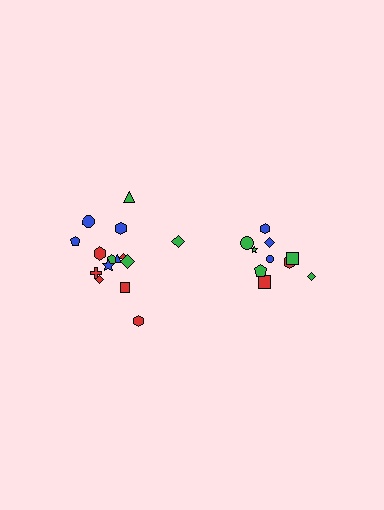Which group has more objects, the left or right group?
The left group.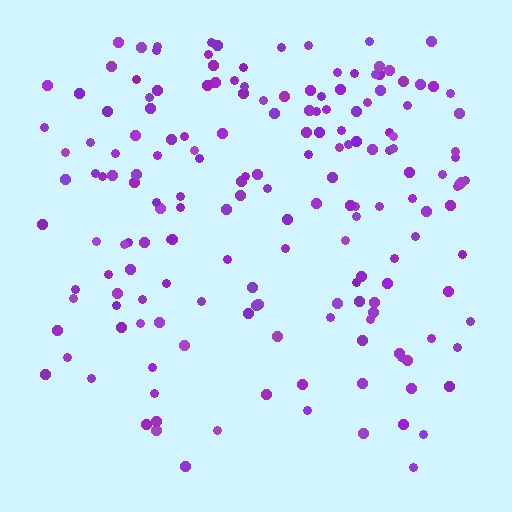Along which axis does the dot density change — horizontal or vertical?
Vertical.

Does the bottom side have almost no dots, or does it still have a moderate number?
Still a moderate number, just noticeably fewer than the top.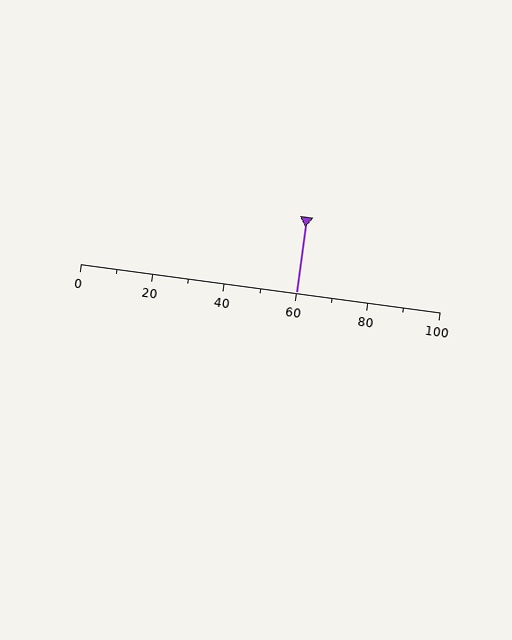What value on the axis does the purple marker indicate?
The marker indicates approximately 60.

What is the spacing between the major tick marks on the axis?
The major ticks are spaced 20 apart.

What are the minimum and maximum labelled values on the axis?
The axis runs from 0 to 100.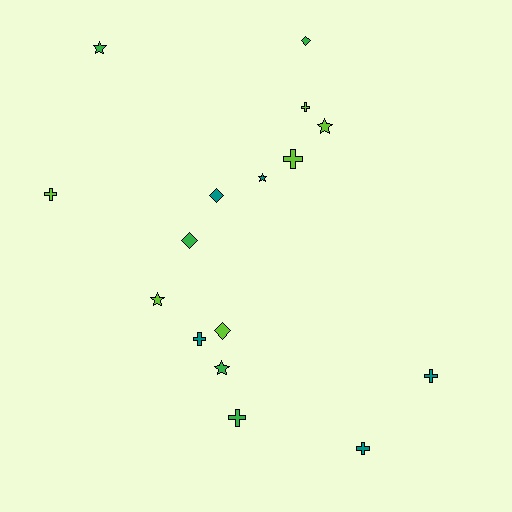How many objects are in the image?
There are 16 objects.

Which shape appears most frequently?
Cross, with 7 objects.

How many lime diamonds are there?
There is 1 lime diamond.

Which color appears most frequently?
Lime, with 6 objects.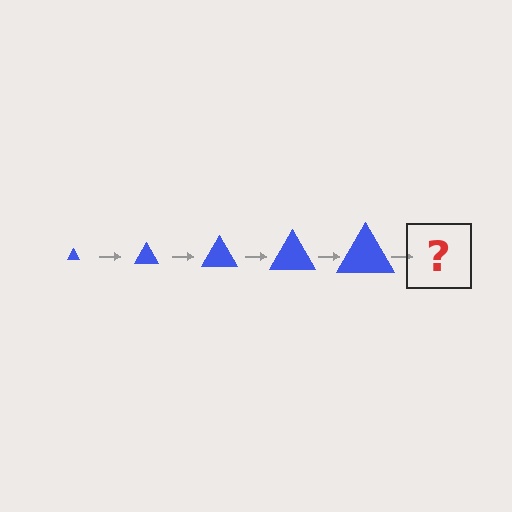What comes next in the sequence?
The next element should be a blue triangle, larger than the previous one.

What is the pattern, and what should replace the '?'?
The pattern is that the triangle gets progressively larger each step. The '?' should be a blue triangle, larger than the previous one.